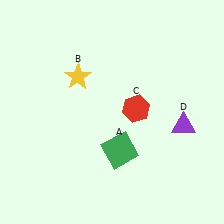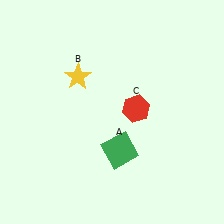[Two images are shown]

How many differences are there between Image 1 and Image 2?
There is 1 difference between the two images.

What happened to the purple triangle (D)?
The purple triangle (D) was removed in Image 2. It was in the bottom-right area of Image 1.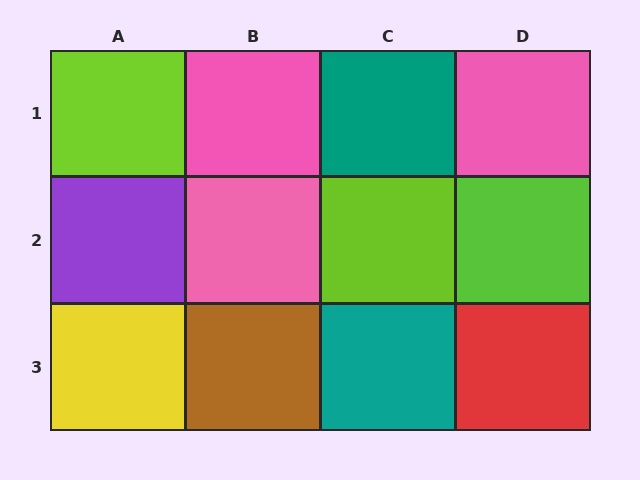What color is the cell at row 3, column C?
Teal.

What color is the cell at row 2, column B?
Pink.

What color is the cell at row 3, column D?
Red.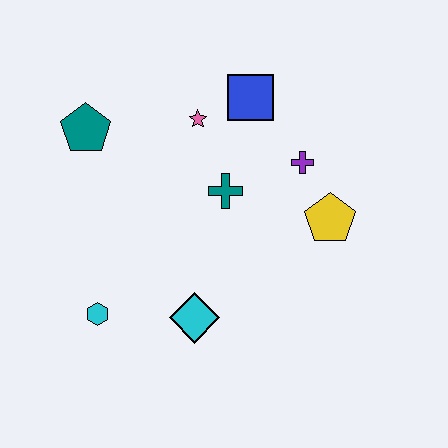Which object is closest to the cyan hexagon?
The cyan diamond is closest to the cyan hexagon.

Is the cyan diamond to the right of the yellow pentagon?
No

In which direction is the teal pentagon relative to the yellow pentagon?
The teal pentagon is to the left of the yellow pentagon.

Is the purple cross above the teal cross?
Yes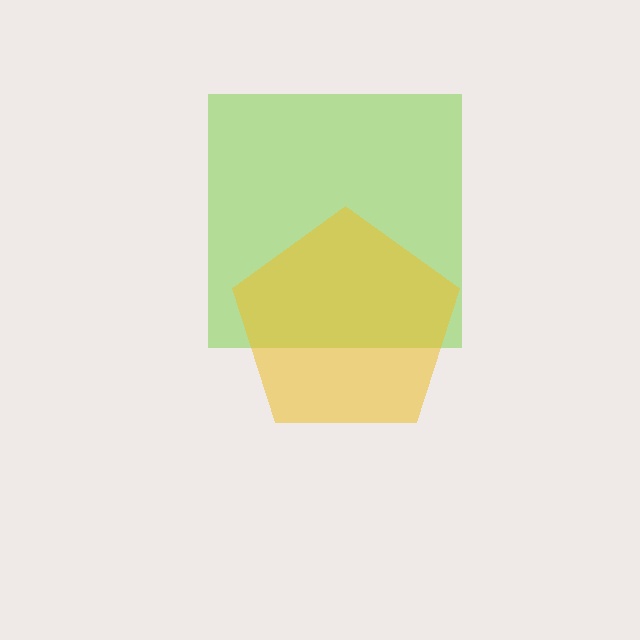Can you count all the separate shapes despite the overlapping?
Yes, there are 2 separate shapes.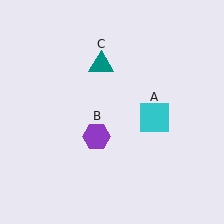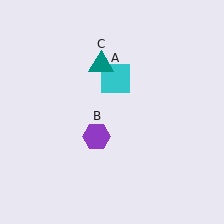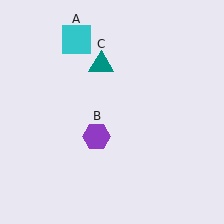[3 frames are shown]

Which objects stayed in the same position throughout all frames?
Purple hexagon (object B) and teal triangle (object C) remained stationary.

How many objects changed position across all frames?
1 object changed position: cyan square (object A).